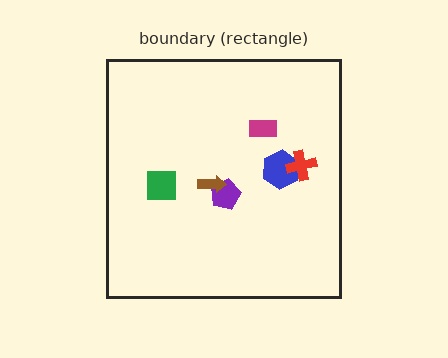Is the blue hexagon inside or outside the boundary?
Inside.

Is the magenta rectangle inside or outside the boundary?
Inside.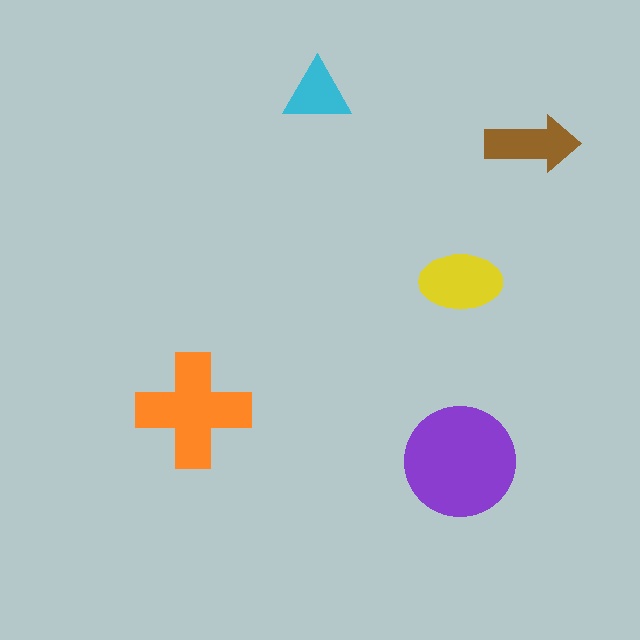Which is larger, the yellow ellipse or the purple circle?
The purple circle.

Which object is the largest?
The purple circle.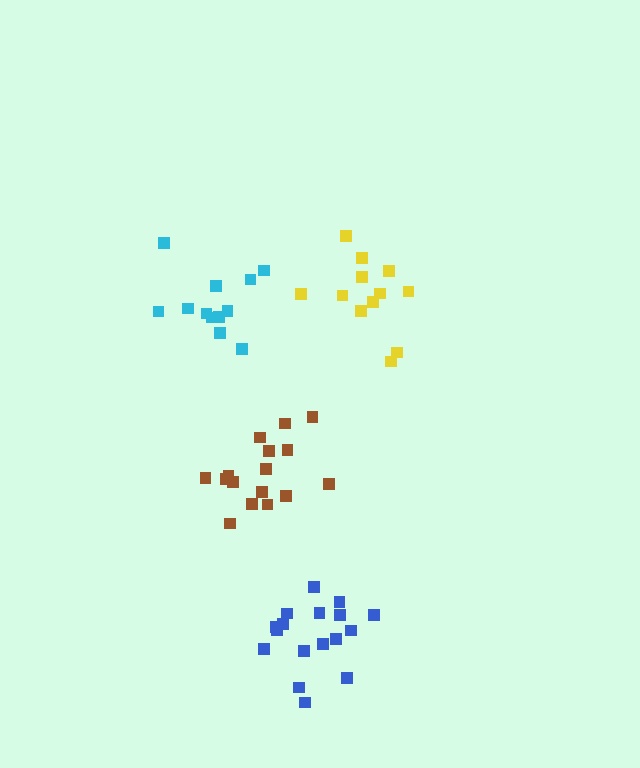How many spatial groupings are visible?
There are 4 spatial groupings.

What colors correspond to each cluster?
The clusters are colored: brown, yellow, cyan, blue.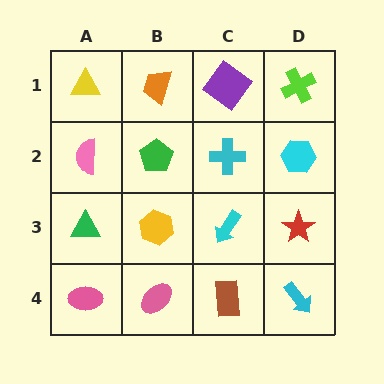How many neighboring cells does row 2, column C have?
4.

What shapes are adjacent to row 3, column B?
A green pentagon (row 2, column B), a pink ellipse (row 4, column B), a green triangle (row 3, column A), a cyan arrow (row 3, column C).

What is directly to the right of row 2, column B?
A cyan cross.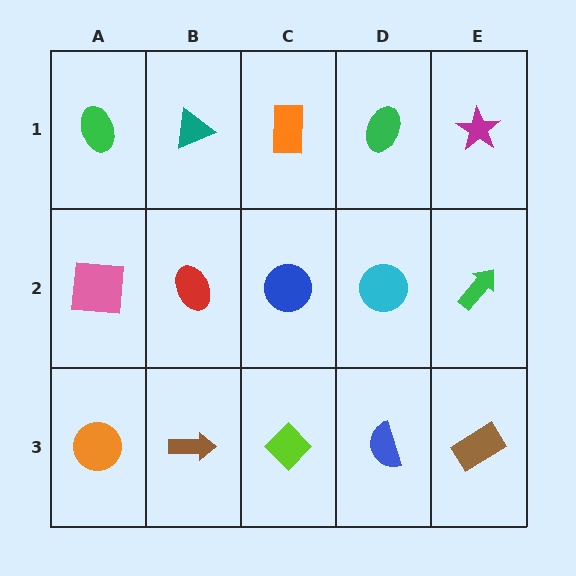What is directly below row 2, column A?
An orange circle.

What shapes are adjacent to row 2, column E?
A magenta star (row 1, column E), a brown rectangle (row 3, column E), a cyan circle (row 2, column D).